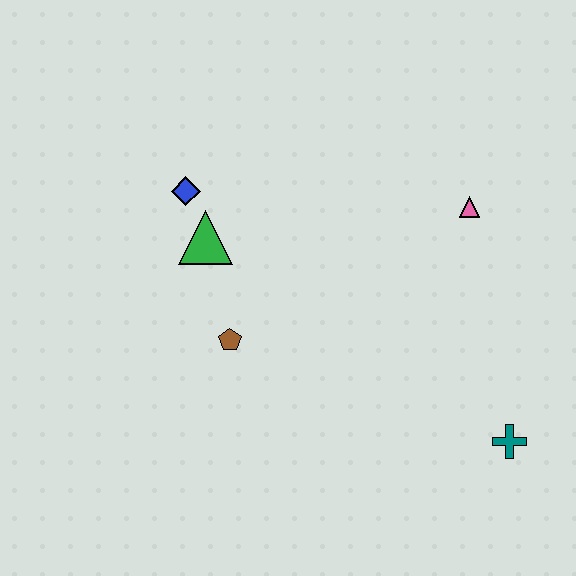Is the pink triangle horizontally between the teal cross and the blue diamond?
Yes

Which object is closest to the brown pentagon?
The green triangle is closest to the brown pentagon.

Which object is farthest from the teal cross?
The blue diamond is farthest from the teal cross.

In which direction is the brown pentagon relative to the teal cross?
The brown pentagon is to the left of the teal cross.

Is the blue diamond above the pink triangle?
Yes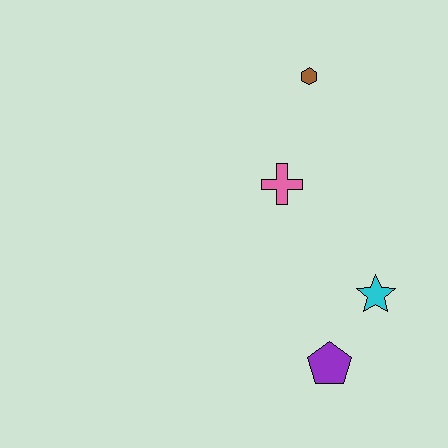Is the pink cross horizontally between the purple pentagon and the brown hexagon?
No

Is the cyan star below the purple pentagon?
No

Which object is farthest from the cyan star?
The brown hexagon is farthest from the cyan star.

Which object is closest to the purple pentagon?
The cyan star is closest to the purple pentagon.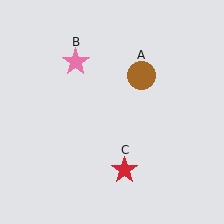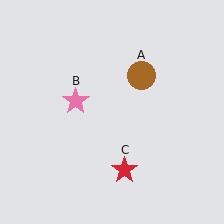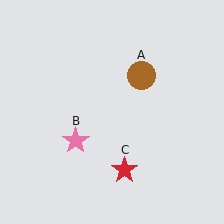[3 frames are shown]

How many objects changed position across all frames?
1 object changed position: pink star (object B).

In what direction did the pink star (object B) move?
The pink star (object B) moved down.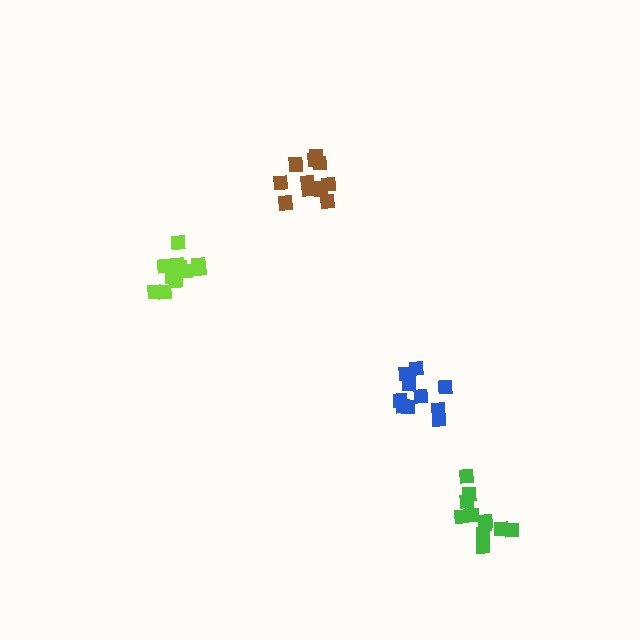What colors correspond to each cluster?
The clusters are colored: brown, green, blue, lime.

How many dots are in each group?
Group 1: 12 dots, Group 2: 11 dots, Group 3: 11 dots, Group 4: 13 dots (47 total).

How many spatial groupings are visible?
There are 4 spatial groupings.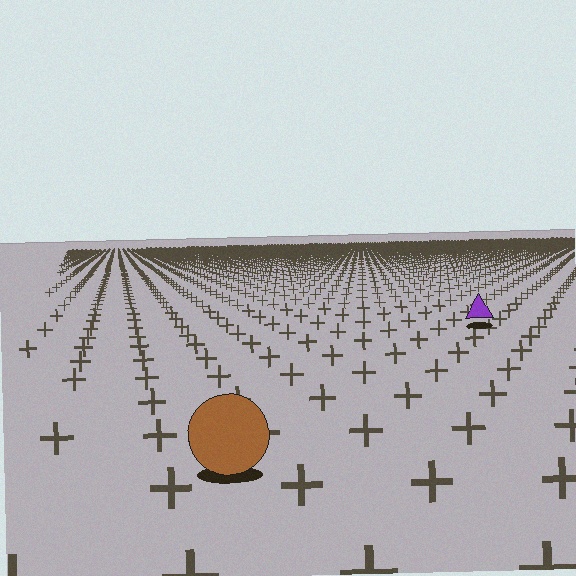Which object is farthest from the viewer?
The purple triangle is farthest from the viewer. It appears smaller and the ground texture around it is denser.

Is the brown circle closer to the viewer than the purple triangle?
Yes. The brown circle is closer — you can tell from the texture gradient: the ground texture is coarser near it.